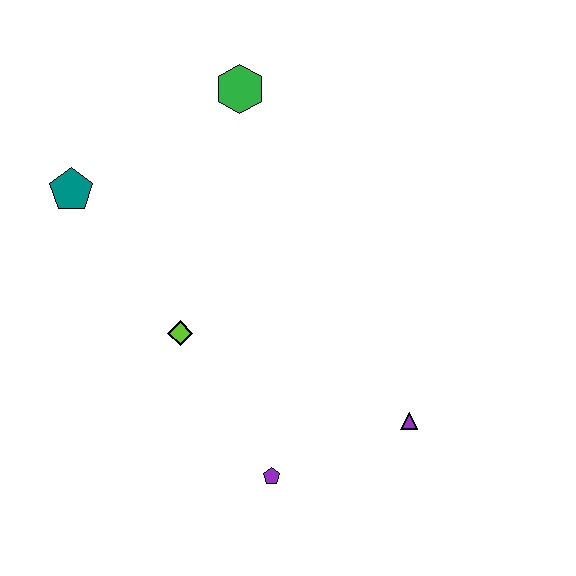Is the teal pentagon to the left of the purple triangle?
Yes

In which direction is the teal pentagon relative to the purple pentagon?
The teal pentagon is above the purple pentagon.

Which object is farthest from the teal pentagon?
The purple triangle is farthest from the teal pentagon.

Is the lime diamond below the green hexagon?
Yes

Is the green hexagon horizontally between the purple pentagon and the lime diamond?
Yes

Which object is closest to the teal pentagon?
The lime diamond is closest to the teal pentagon.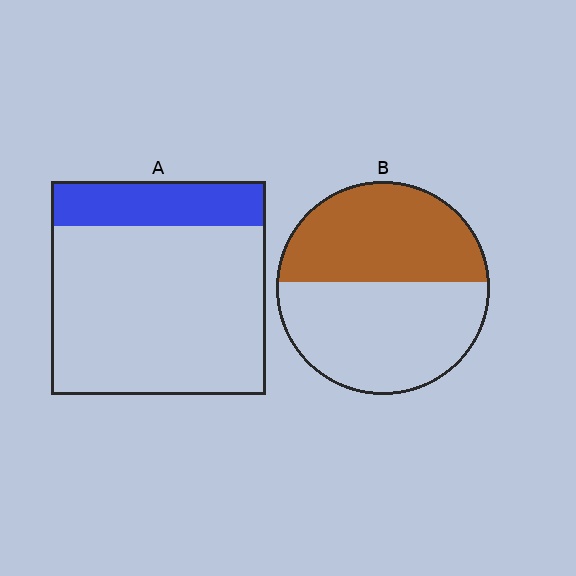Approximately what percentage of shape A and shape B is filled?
A is approximately 20% and B is approximately 45%.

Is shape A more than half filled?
No.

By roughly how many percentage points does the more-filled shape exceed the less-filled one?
By roughly 25 percentage points (B over A).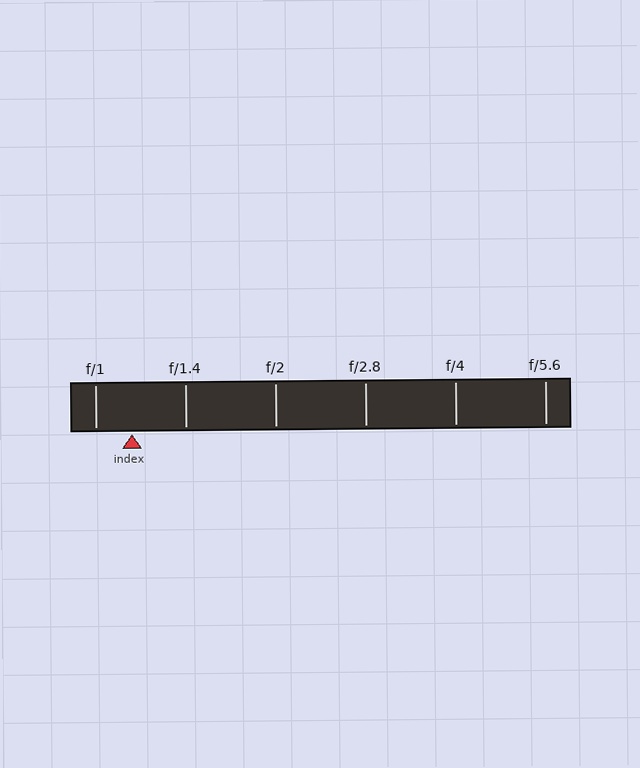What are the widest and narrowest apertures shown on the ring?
The widest aperture shown is f/1 and the narrowest is f/5.6.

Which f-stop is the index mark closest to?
The index mark is closest to f/1.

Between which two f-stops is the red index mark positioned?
The index mark is between f/1 and f/1.4.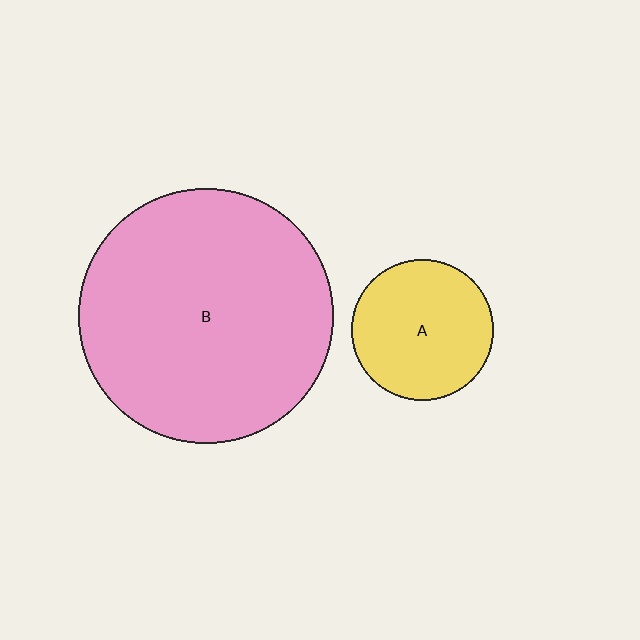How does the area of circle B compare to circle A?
Approximately 3.2 times.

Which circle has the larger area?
Circle B (pink).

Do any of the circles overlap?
No, none of the circles overlap.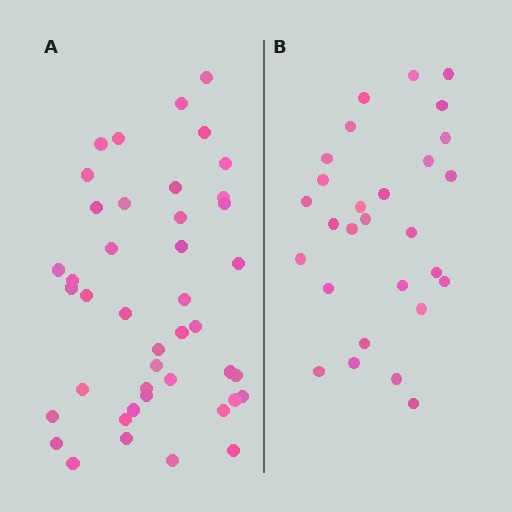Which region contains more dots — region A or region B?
Region A (the left region) has more dots.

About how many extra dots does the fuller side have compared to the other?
Region A has approximately 15 more dots than region B.